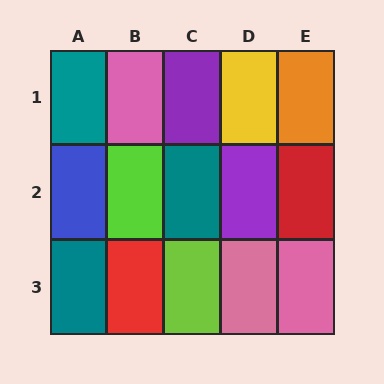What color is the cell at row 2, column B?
Lime.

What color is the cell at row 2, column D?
Purple.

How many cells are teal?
3 cells are teal.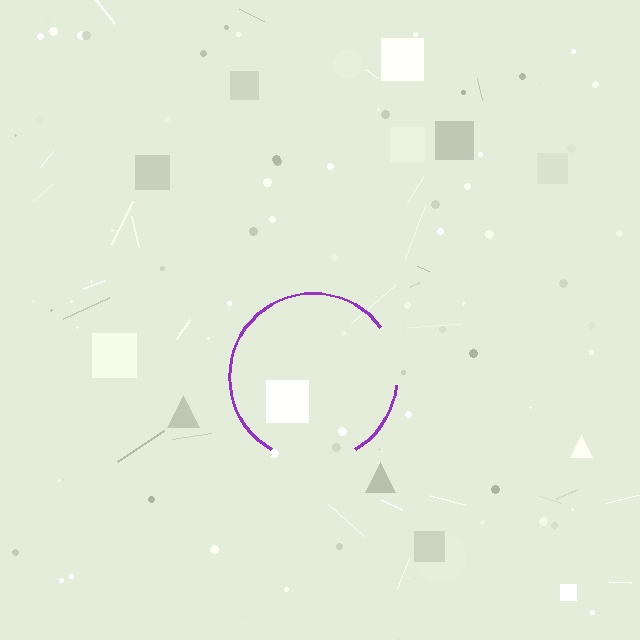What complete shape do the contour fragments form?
The contour fragments form a circle.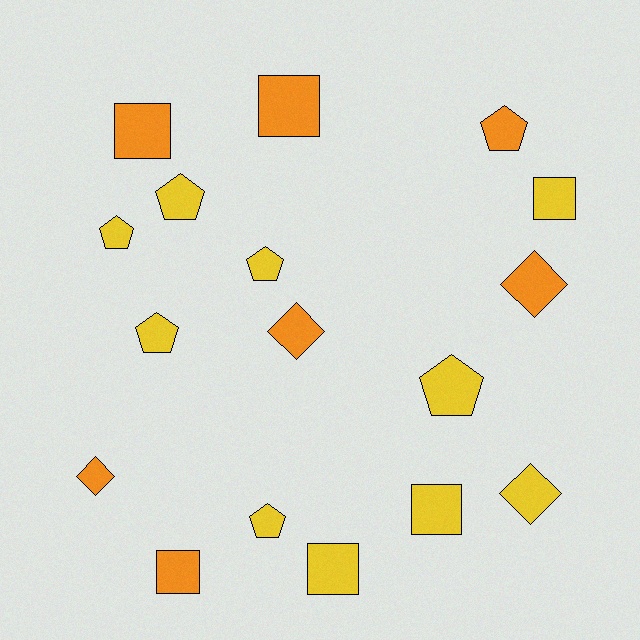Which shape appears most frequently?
Pentagon, with 7 objects.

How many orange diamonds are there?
There are 3 orange diamonds.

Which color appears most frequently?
Yellow, with 10 objects.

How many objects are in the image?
There are 17 objects.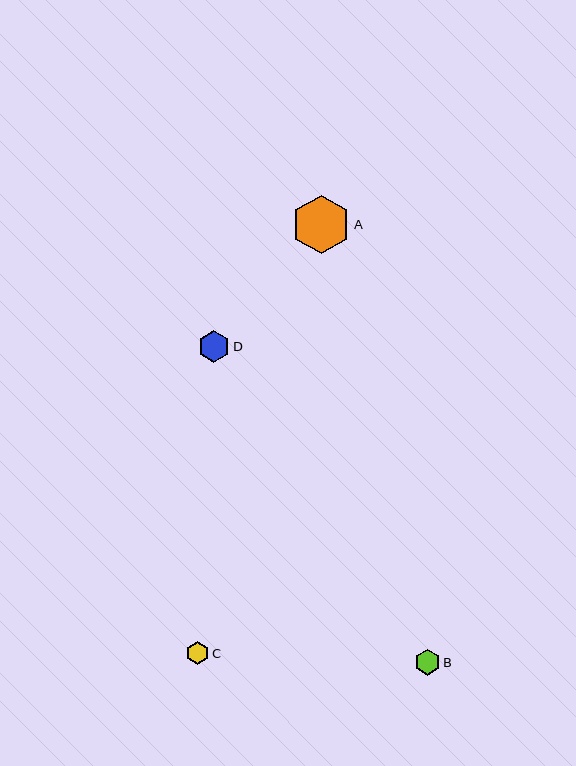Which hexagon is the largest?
Hexagon A is the largest with a size of approximately 59 pixels.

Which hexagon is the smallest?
Hexagon C is the smallest with a size of approximately 22 pixels.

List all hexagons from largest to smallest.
From largest to smallest: A, D, B, C.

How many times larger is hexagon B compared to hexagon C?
Hexagon B is approximately 1.1 times the size of hexagon C.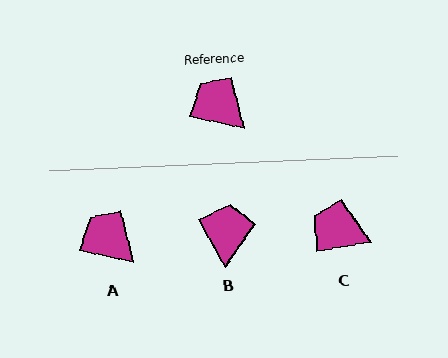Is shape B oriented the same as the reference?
No, it is off by about 49 degrees.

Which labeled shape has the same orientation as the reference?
A.